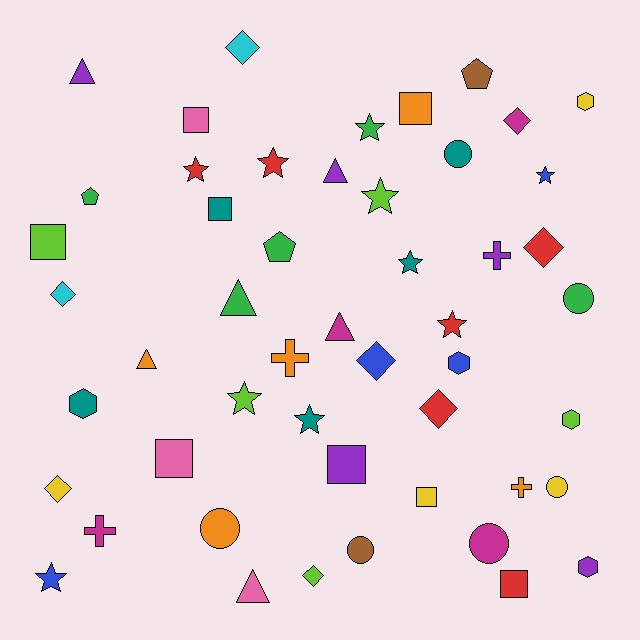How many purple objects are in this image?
There are 5 purple objects.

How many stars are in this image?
There are 10 stars.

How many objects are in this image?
There are 50 objects.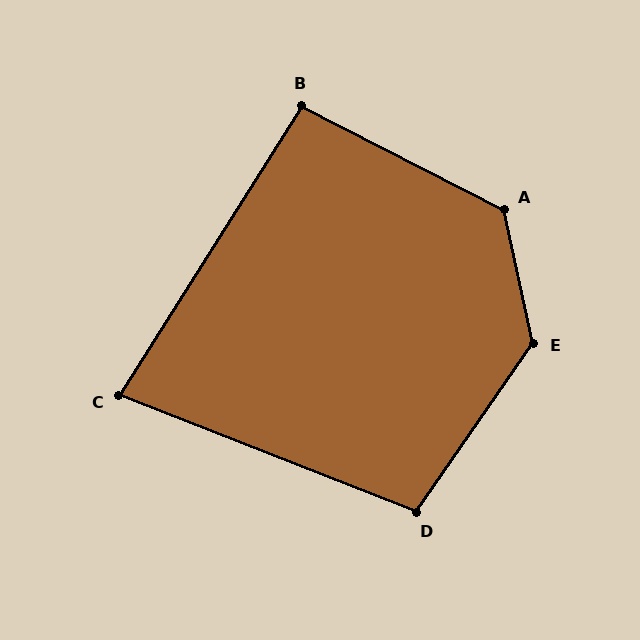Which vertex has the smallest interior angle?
C, at approximately 79 degrees.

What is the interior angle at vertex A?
Approximately 129 degrees (obtuse).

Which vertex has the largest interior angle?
E, at approximately 133 degrees.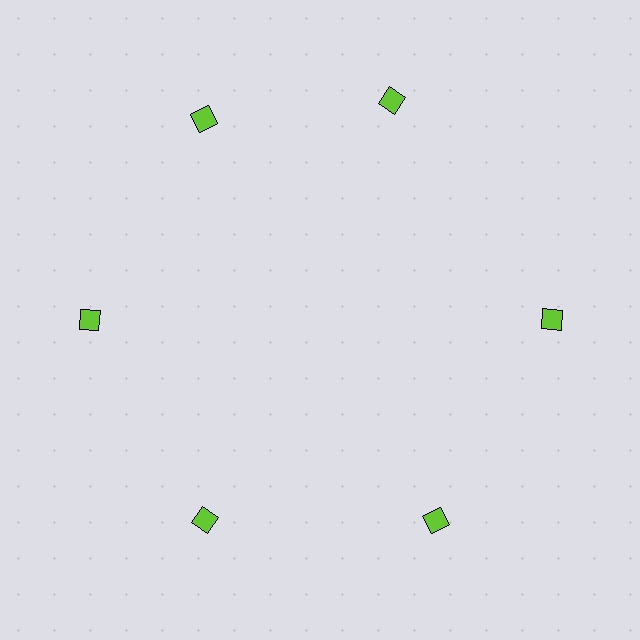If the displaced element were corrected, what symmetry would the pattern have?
It would have 6-fold rotational symmetry — the pattern would map onto itself every 60 degrees.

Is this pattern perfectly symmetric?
No. The 6 lime diamonds are arranged in a ring, but one element near the 1 o'clock position is rotated out of alignment along the ring, breaking the 6-fold rotational symmetry.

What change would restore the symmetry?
The symmetry would be restored by rotating it back into even spacing with its neighbors so that all 6 diamonds sit at equal angles and equal distance from the center.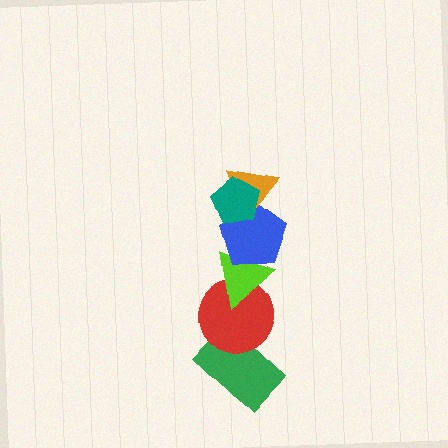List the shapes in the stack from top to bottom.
From top to bottom: the teal pentagon, the orange triangle, the blue pentagon, the lime triangle, the red circle, the green rectangle.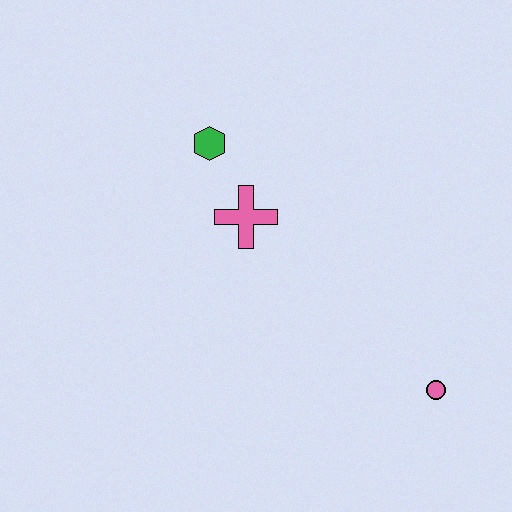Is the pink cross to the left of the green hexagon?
No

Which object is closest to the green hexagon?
The pink cross is closest to the green hexagon.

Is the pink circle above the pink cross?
No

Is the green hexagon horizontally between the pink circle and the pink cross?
No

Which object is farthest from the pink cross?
The pink circle is farthest from the pink cross.